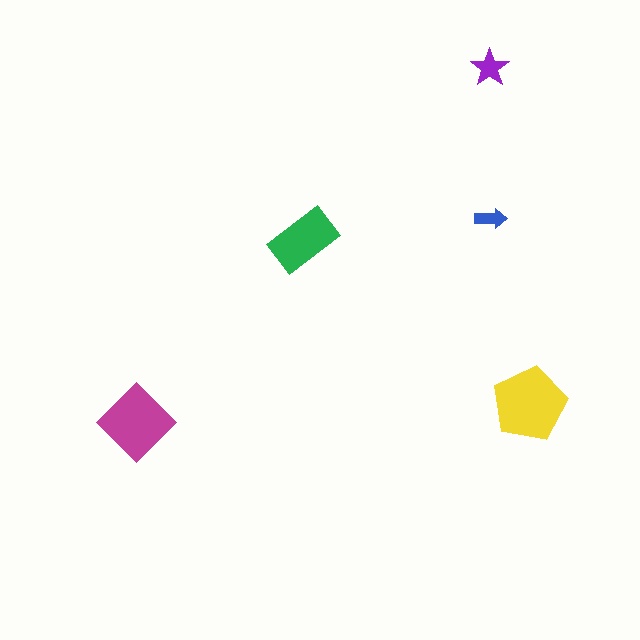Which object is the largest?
The yellow pentagon.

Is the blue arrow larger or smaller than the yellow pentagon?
Smaller.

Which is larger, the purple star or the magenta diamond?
The magenta diamond.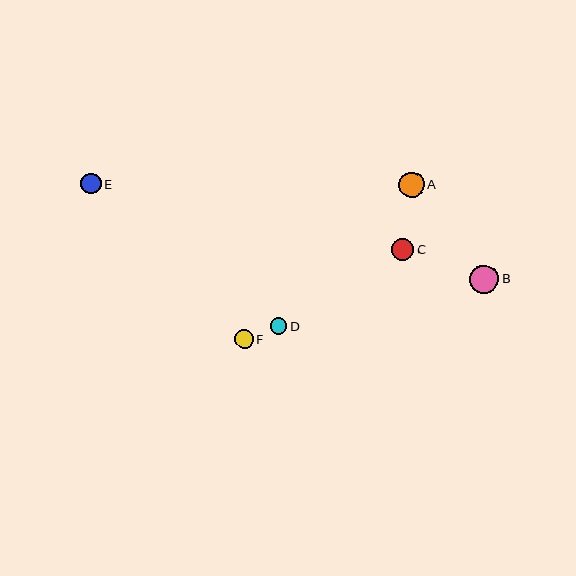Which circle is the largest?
Circle B is the largest with a size of approximately 29 pixels.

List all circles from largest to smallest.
From largest to smallest: B, A, C, E, F, D.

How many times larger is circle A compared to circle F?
Circle A is approximately 1.4 times the size of circle F.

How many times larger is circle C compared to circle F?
Circle C is approximately 1.2 times the size of circle F.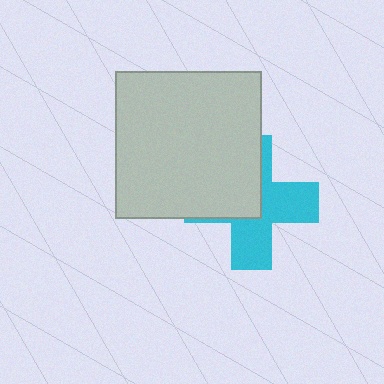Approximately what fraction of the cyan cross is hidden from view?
Roughly 46% of the cyan cross is hidden behind the light gray square.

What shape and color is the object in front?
The object in front is a light gray square.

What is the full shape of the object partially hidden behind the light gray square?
The partially hidden object is a cyan cross.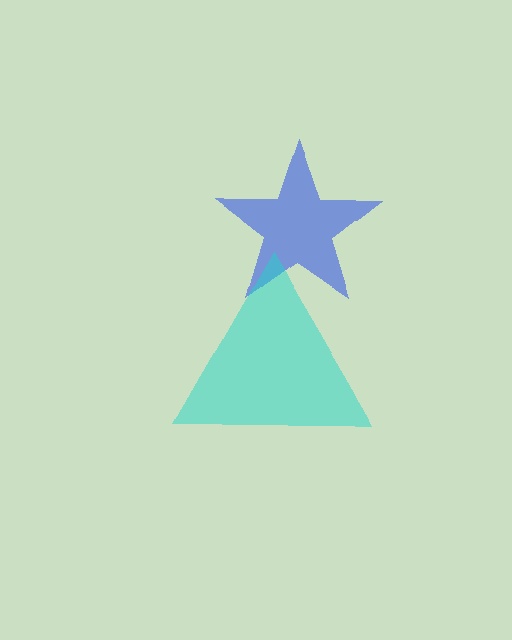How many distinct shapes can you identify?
There are 2 distinct shapes: a blue star, a cyan triangle.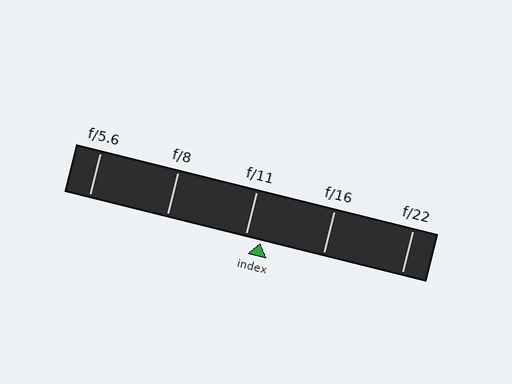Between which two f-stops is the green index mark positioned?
The index mark is between f/11 and f/16.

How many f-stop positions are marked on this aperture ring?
There are 5 f-stop positions marked.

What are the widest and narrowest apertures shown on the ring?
The widest aperture shown is f/5.6 and the narrowest is f/22.